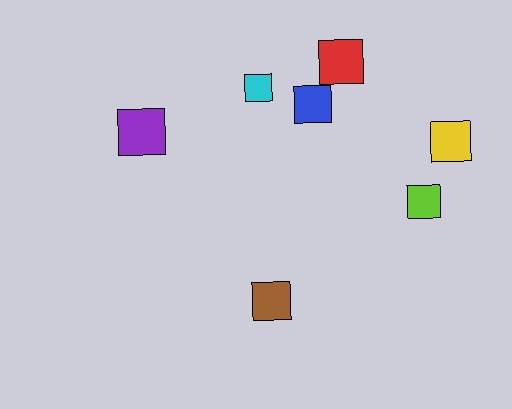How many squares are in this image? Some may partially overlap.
There are 7 squares.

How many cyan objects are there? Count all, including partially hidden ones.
There is 1 cyan object.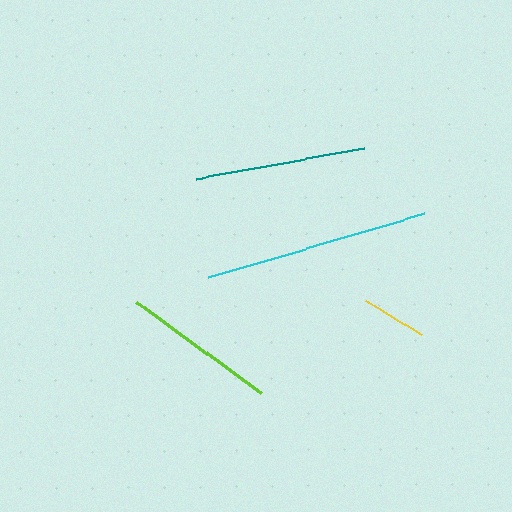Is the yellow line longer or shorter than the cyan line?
The cyan line is longer than the yellow line.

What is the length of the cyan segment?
The cyan segment is approximately 225 pixels long.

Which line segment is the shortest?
The yellow line is the shortest at approximately 66 pixels.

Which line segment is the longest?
The cyan line is the longest at approximately 225 pixels.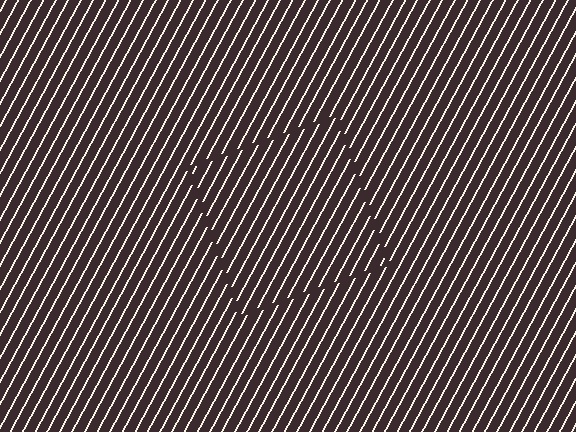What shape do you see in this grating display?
An illusory square. The interior of the shape contains the same grating, shifted by half a period — the contour is defined by the phase discontinuity where line-ends from the inner and outer gratings abut.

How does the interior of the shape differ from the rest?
The interior of the shape contains the same grating, shifted by half a period — the contour is defined by the phase discontinuity where line-ends from the inner and outer gratings abut.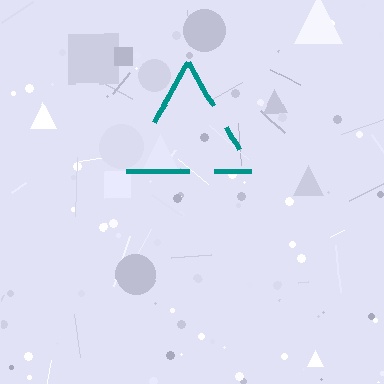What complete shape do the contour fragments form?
The contour fragments form a triangle.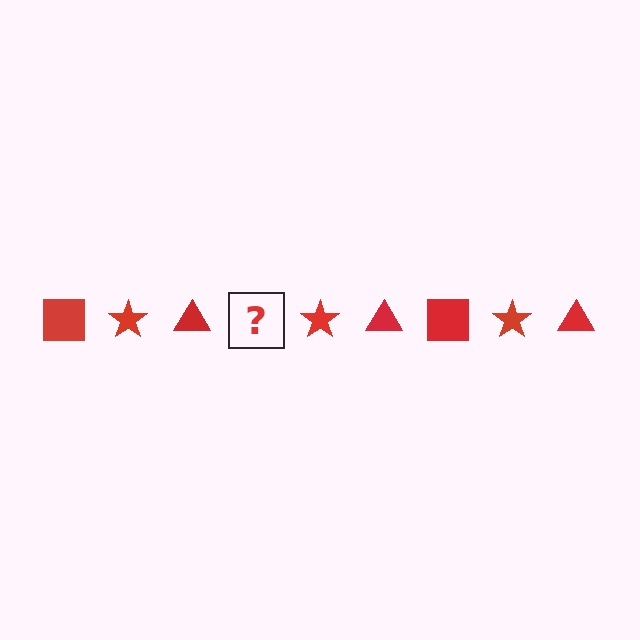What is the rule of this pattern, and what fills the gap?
The rule is that the pattern cycles through square, star, triangle shapes in red. The gap should be filled with a red square.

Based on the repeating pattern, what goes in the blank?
The blank should be a red square.